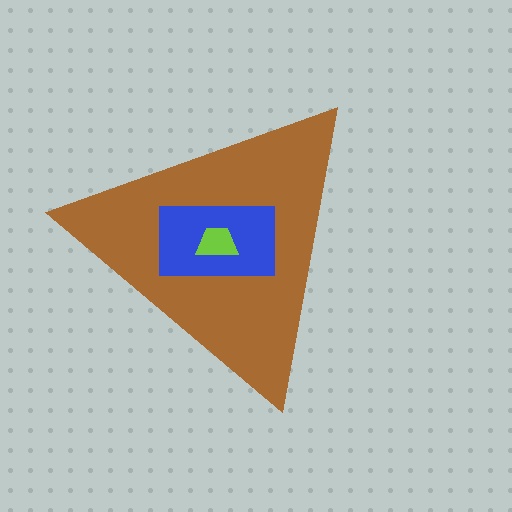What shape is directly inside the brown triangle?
The blue rectangle.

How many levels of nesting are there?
3.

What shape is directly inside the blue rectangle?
The lime trapezoid.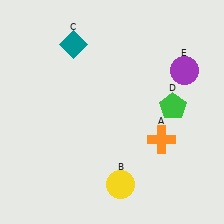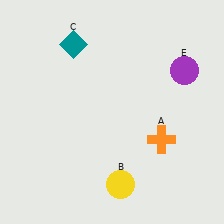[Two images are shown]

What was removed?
The green pentagon (D) was removed in Image 2.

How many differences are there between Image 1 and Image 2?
There is 1 difference between the two images.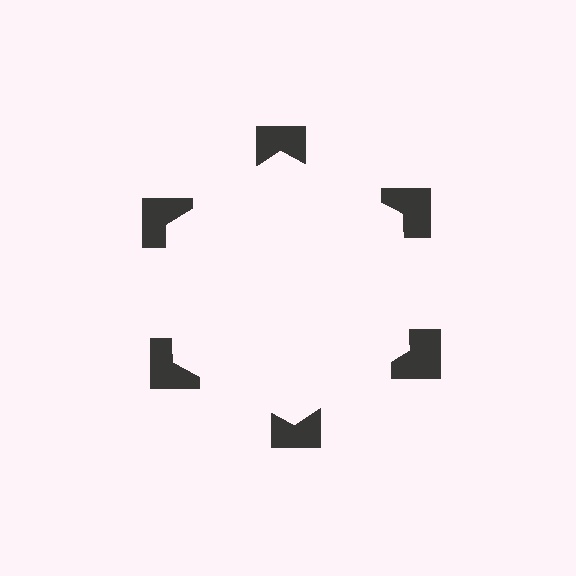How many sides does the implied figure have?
6 sides.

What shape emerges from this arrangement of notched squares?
An illusory hexagon — its edges are inferred from the aligned wedge cuts in the notched squares, not physically drawn.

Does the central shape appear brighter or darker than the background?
It typically appears slightly brighter than the background, even though no actual brightness change is drawn.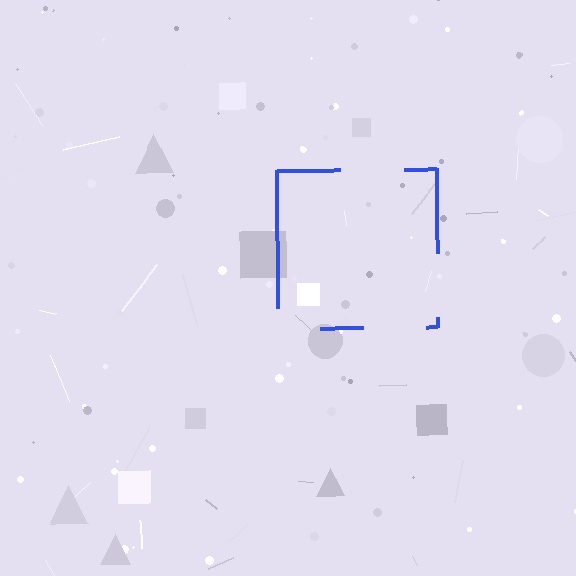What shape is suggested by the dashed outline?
The dashed outline suggests a square.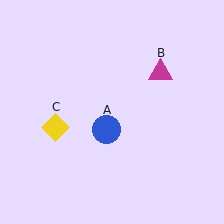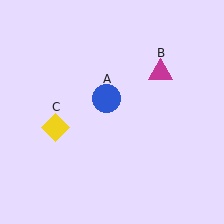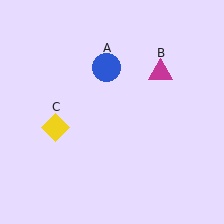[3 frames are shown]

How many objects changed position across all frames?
1 object changed position: blue circle (object A).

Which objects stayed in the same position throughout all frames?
Magenta triangle (object B) and yellow diamond (object C) remained stationary.